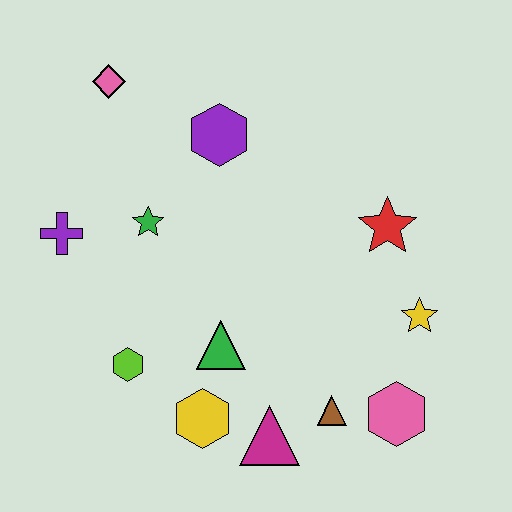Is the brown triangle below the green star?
Yes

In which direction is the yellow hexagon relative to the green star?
The yellow hexagon is below the green star.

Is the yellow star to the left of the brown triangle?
No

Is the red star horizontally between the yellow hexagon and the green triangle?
No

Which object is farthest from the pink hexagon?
The pink diamond is farthest from the pink hexagon.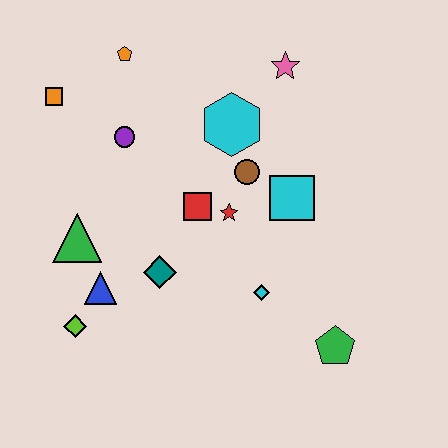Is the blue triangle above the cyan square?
No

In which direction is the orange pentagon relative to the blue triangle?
The orange pentagon is above the blue triangle.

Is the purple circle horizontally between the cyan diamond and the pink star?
No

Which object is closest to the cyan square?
The brown circle is closest to the cyan square.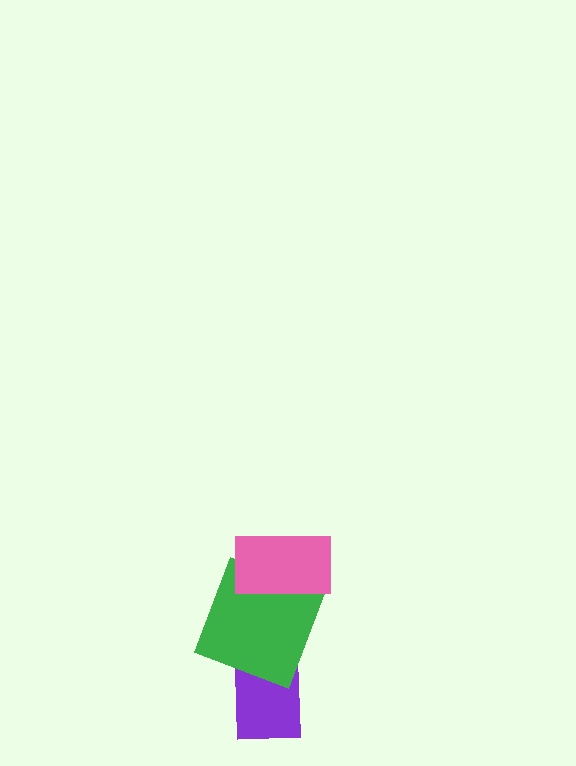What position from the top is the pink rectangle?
The pink rectangle is 1st from the top.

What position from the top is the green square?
The green square is 2nd from the top.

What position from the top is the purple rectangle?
The purple rectangle is 3rd from the top.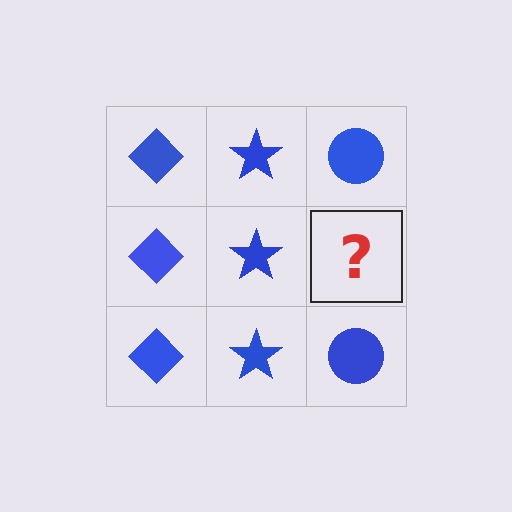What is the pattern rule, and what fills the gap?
The rule is that each column has a consistent shape. The gap should be filled with a blue circle.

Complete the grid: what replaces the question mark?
The question mark should be replaced with a blue circle.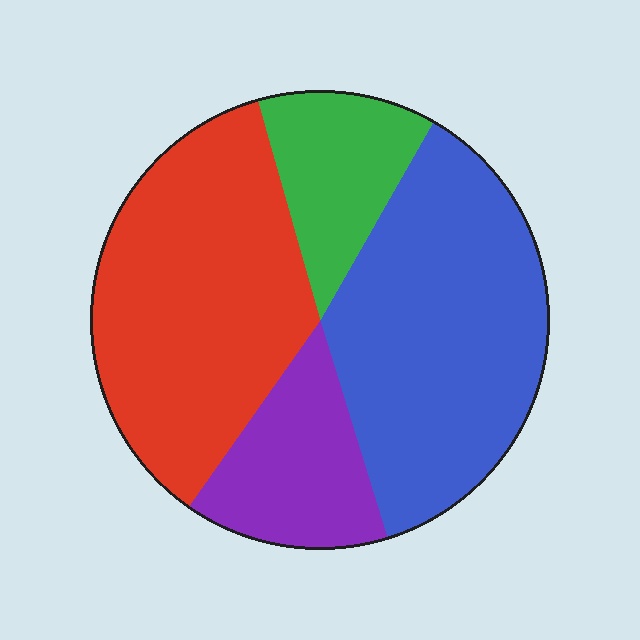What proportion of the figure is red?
Red covers 36% of the figure.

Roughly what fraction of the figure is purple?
Purple takes up about one eighth (1/8) of the figure.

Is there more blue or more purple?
Blue.